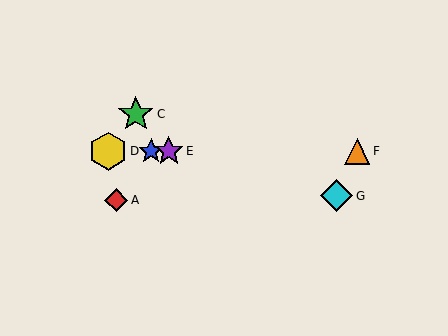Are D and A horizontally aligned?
No, D is at y≈151 and A is at y≈200.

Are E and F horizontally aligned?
Yes, both are at y≈151.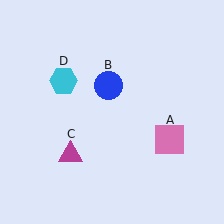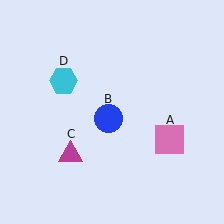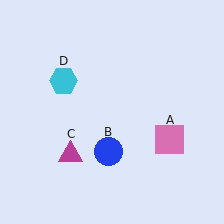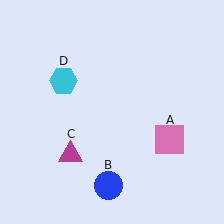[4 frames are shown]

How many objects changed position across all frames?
1 object changed position: blue circle (object B).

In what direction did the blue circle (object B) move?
The blue circle (object B) moved down.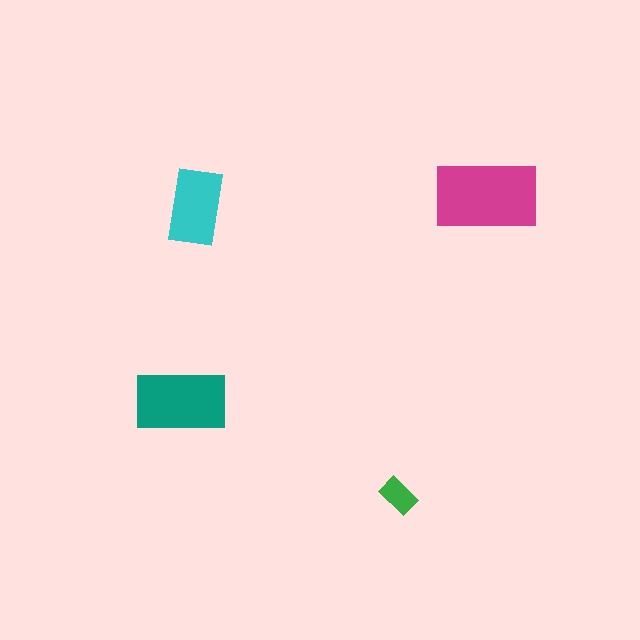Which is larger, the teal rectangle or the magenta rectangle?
The magenta one.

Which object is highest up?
The magenta rectangle is topmost.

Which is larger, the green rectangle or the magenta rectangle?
The magenta one.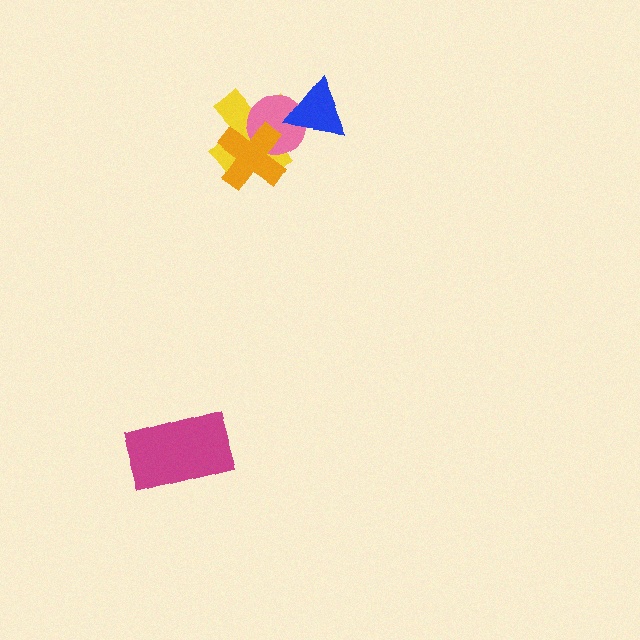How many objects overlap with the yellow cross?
3 objects overlap with the yellow cross.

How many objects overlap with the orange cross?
2 objects overlap with the orange cross.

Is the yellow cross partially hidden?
Yes, it is partially covered by another shape.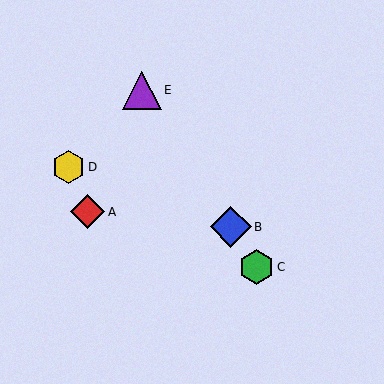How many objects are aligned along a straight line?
3 objects (B, C, E) are aligned along a straight line.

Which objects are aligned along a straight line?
Objects B, C, E are aligned along a straight line.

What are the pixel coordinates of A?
Object A is at (88, 212).